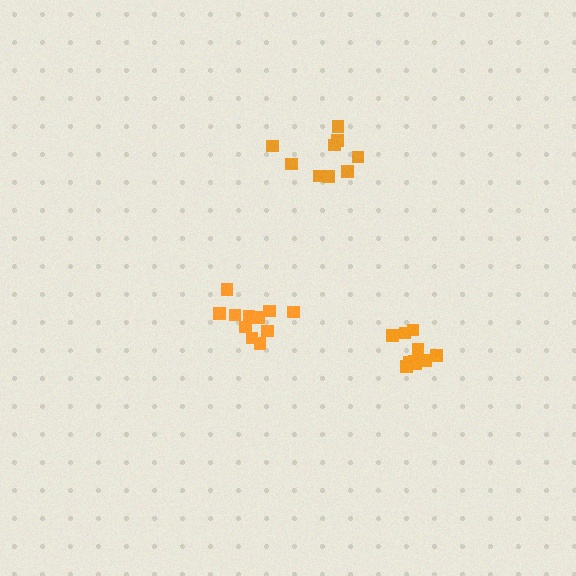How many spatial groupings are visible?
There are 3 spatial groupings.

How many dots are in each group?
Group 1: 10 dots, Group 2: 9 dots, Group 3: 11 dots (30 total).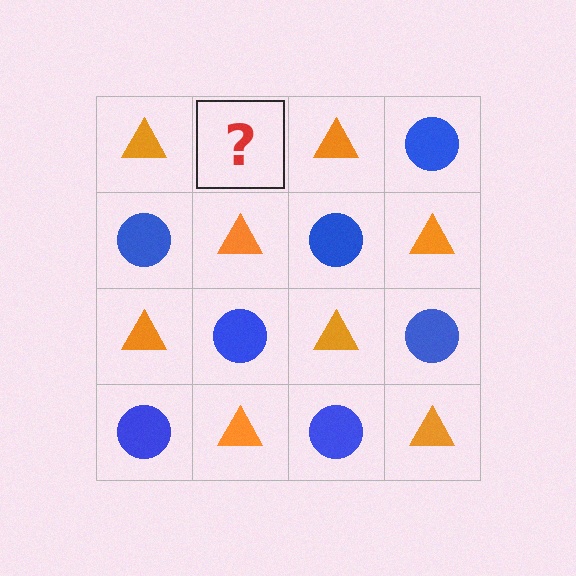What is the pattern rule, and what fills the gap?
The rule is that it alternates orange triangle and blue circle in a checkerboard pattern. The gap should be filled with a blue circle.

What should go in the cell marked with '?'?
The missing cell should contain a blue circle.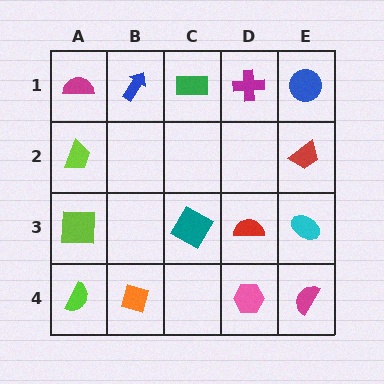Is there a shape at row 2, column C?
No, that cell is empty.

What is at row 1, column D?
A magenta cross.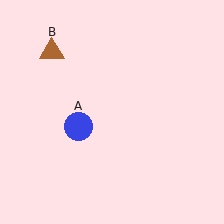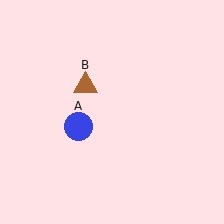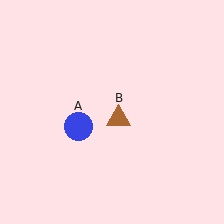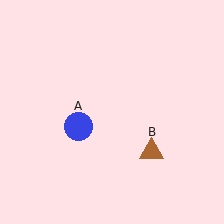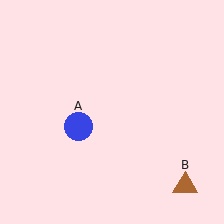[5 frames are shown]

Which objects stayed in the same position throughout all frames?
Blue circle (object A) remained stationary.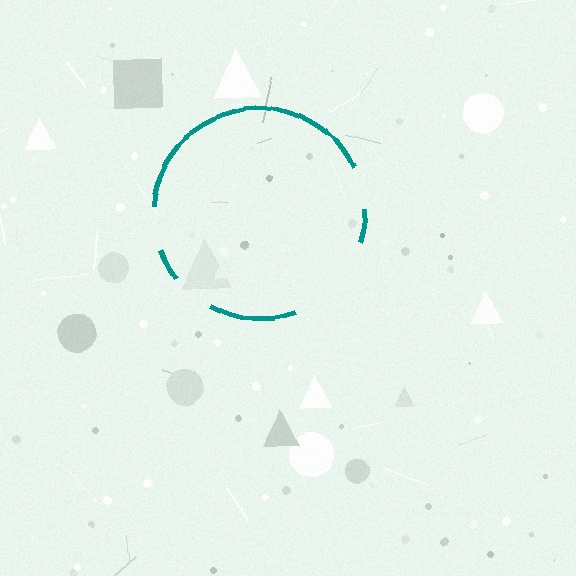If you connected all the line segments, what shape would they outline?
They would outline a circle.